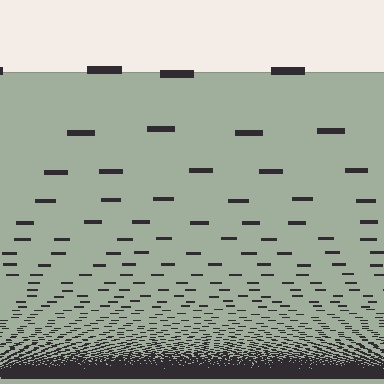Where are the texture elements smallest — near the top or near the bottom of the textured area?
Near the bottom.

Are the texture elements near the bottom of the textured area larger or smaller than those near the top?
Smaller. The gradient is inverted — elements near the bottom are smaller and denser.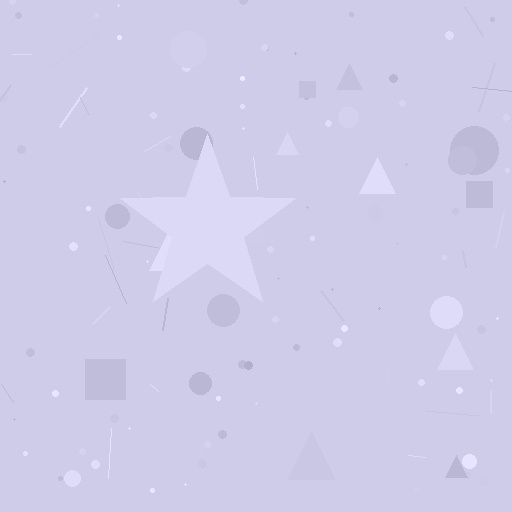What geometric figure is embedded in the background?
A star is embedded in the background.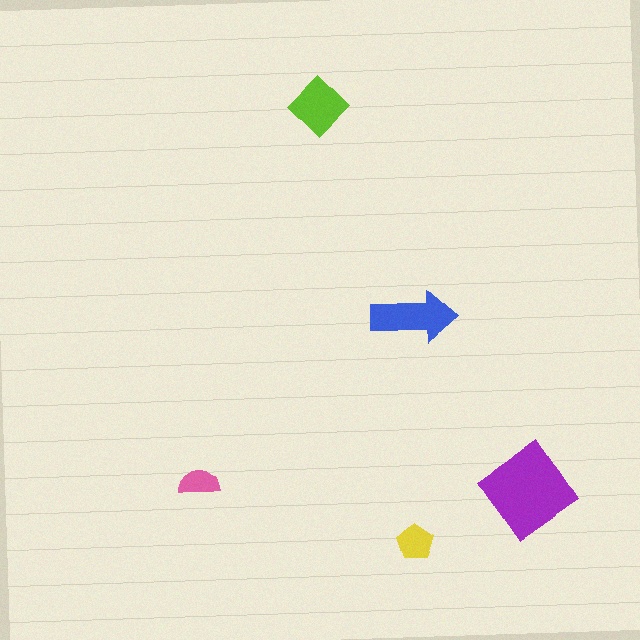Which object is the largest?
The purple diamond.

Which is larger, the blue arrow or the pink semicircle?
The blue arrow.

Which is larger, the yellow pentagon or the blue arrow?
The blue arrow.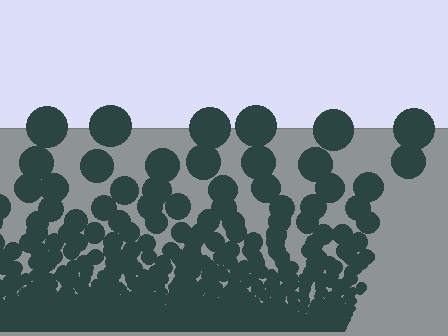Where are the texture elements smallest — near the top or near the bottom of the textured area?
Near the bottom.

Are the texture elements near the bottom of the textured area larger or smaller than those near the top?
Smaller. The gradient is inverted — elements near the bottom are smaller and denser.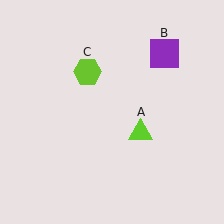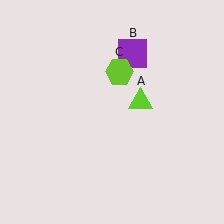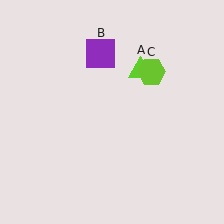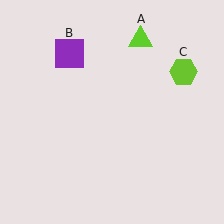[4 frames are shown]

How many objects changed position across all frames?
3 objects changed position: lime triangle (object A), purple square (object B), lime hexagon (object C).